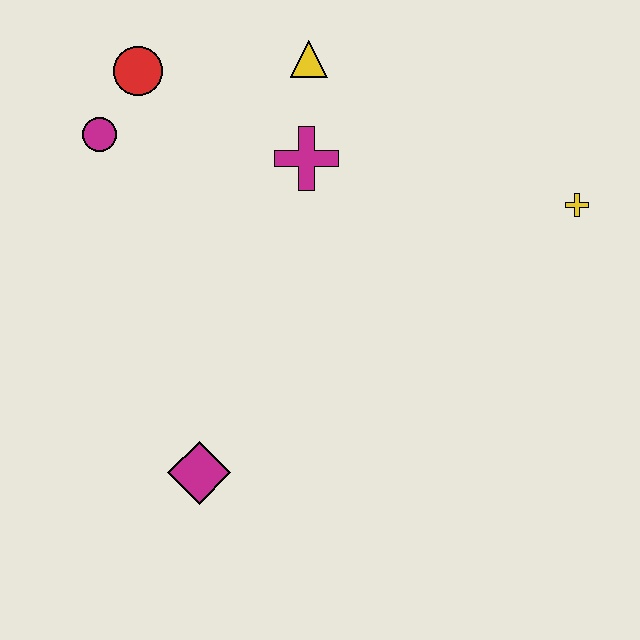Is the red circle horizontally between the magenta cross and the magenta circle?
Yes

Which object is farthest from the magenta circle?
The yellow cross is farthest from the magenta circle.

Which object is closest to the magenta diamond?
The magenta cross is closest to the magenta diamond.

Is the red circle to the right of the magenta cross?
No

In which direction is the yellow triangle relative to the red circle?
The yellow triangle is to the right of the red circle.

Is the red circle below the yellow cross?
No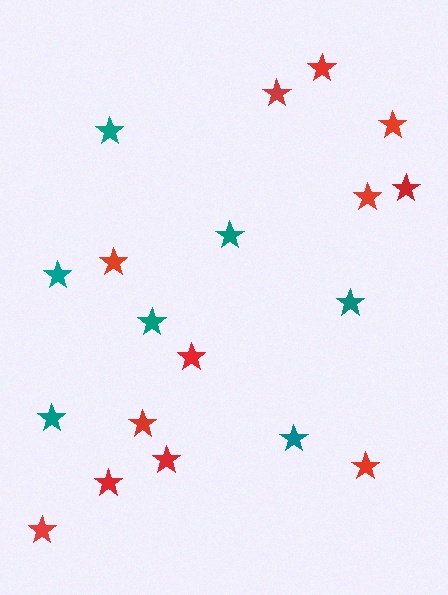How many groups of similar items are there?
There are 2 groups: one group of teal stars (7) and one group of red stars (12).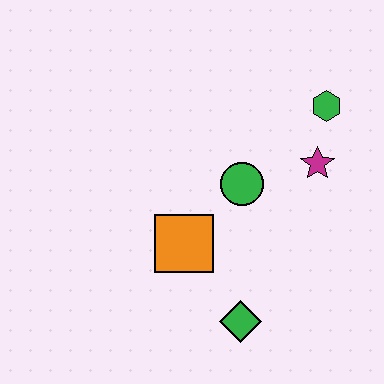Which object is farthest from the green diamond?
The green hexagon is farthest from the green diamond.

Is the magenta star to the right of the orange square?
Yes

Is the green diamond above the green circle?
No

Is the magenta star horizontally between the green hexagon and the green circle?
Yes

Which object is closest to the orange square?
The green circle is closest to the orange square.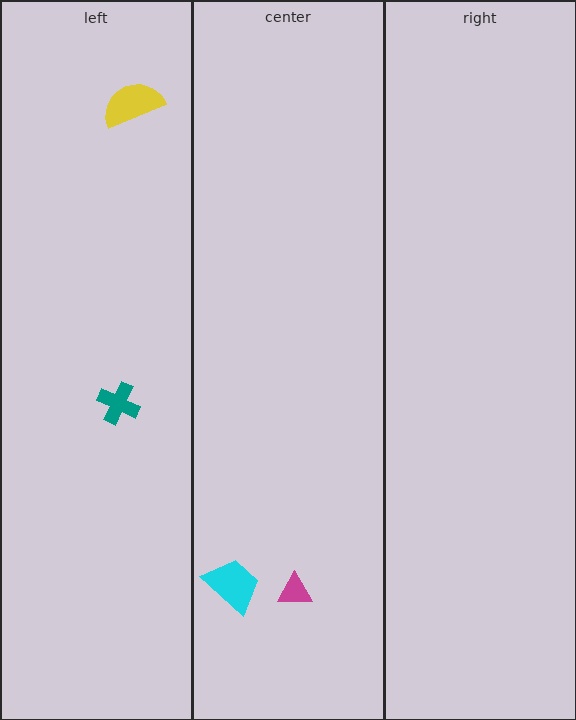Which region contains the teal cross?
The left region.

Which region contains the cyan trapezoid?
The center region.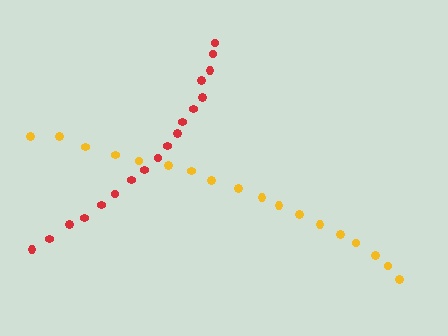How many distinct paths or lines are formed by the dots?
There are 2 distinct paths.